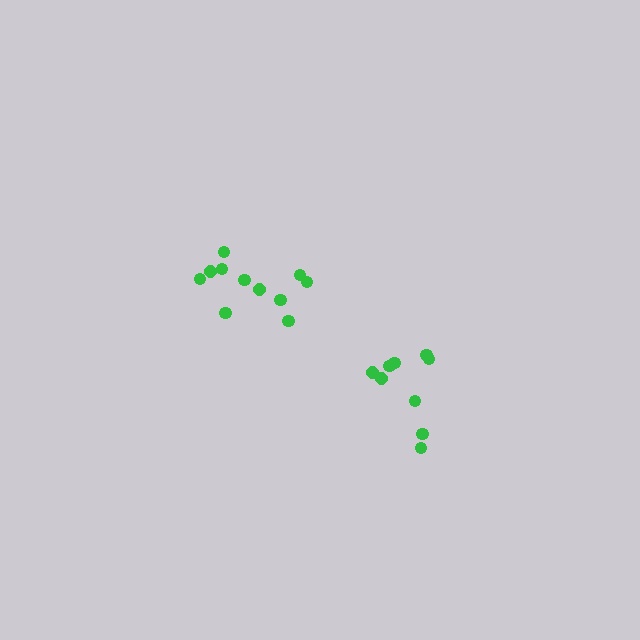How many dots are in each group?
Group 1: 9 dots, Group 2: 11 dots (20 total).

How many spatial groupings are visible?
There are 2 spatial groupings.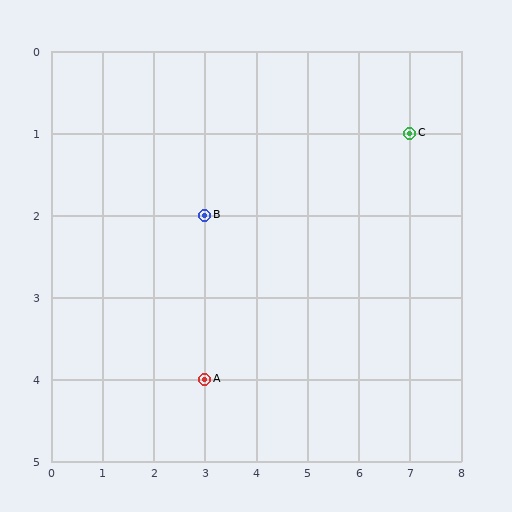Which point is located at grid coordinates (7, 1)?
Point C is at (7, 1).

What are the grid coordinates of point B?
Point B is at grid coordinates (3, 2).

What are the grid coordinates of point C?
Point C is at grid coordinates (7, 1).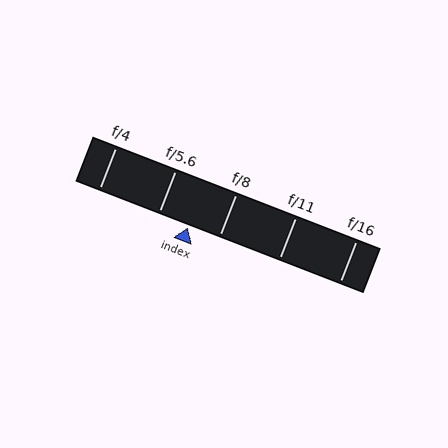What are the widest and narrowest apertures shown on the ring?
The widest aperture shown is f/4 and the narrowest is f/16.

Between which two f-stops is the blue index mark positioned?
The index mark is between f/5.6 and f/8.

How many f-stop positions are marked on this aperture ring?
There are 5 f-stop positions marked.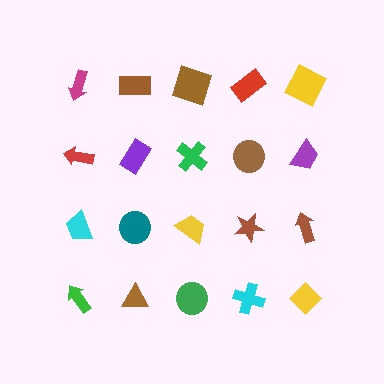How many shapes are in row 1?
5 shapes.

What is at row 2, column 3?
A green cross.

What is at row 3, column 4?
A brown star.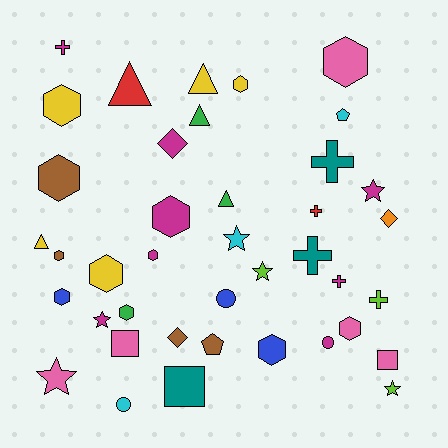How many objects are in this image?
There are 40 objects.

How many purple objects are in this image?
There are no purple objects.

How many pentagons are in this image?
There are 2 pentagons.